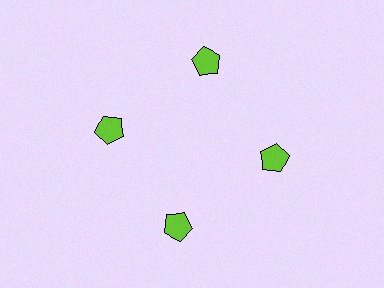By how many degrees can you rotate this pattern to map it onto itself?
The pattern maps onto itself every 90 degrees of rotation.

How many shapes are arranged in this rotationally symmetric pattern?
There are 4 shapes, arranged in 4 groups of 1.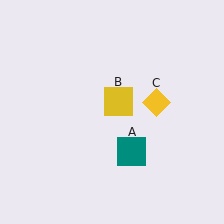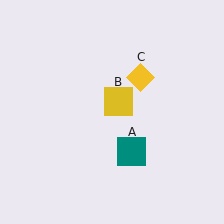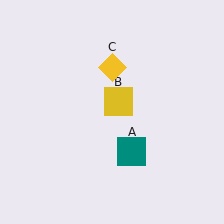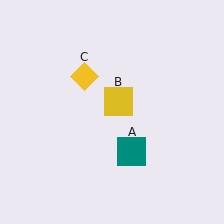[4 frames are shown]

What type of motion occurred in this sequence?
The yellow diamond (object C) rotated counterclockwise around the center of the scene.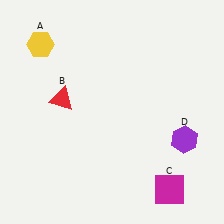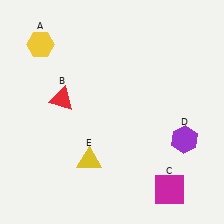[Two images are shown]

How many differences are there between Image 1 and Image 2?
There is 1 difference between the two images.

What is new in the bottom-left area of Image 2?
A yellow triangle (E) was added in the bottom-left area of Image 2.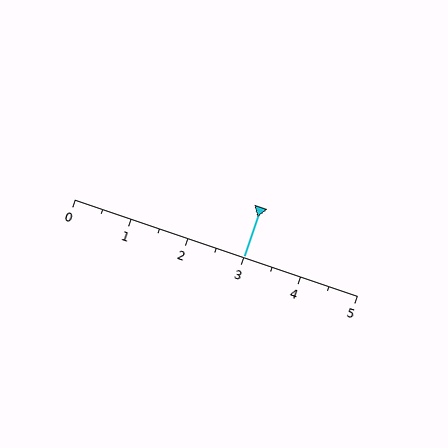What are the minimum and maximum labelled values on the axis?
The axis runs from 0 to 5.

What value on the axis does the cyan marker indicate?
The marker indicates approximately 3.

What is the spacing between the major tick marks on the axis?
The major ticks are spaced 1 apart.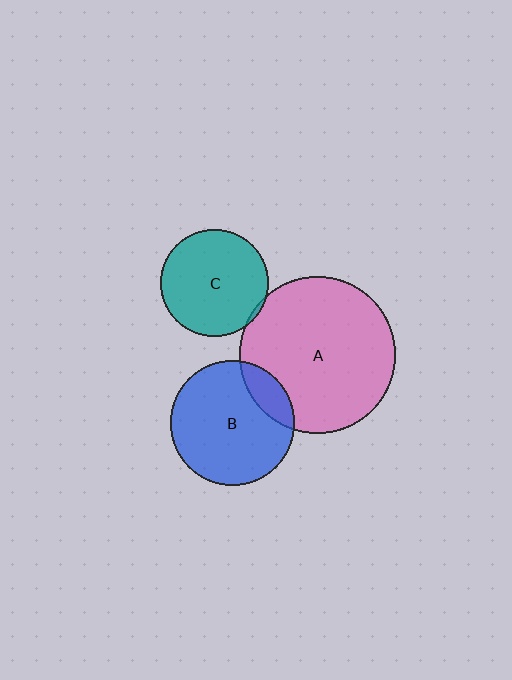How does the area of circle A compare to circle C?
Approximately 2.1 times.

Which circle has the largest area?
Circle A (pink).